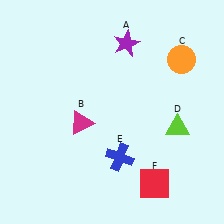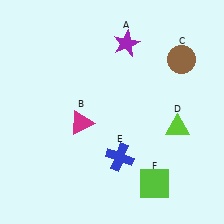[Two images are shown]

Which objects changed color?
C changed from orange to brown. F changed from red to lime.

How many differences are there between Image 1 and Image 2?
There are 2 differences between the two images.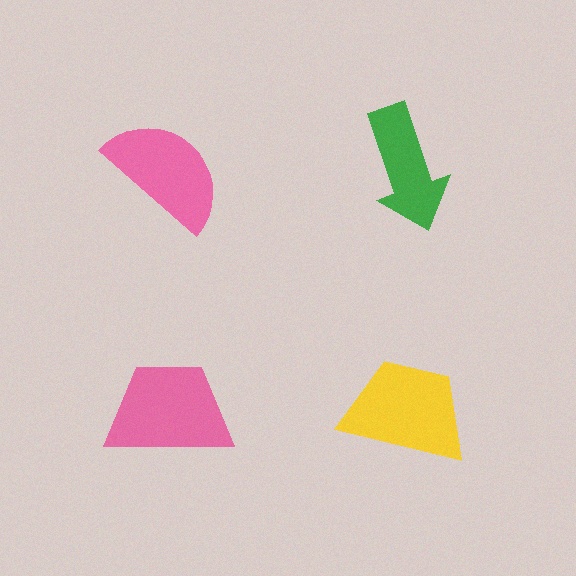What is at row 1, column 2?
A green arrow.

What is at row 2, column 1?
A pink trapezoid.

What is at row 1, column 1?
A pink semicircle.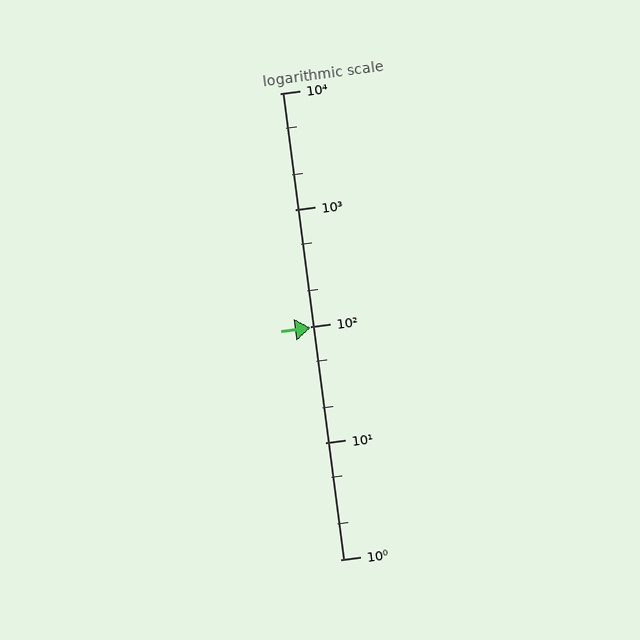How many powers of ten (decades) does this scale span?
The scale spans 4 decades, from 1 to 10000.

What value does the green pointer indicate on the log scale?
The pointer indicates approximately 97.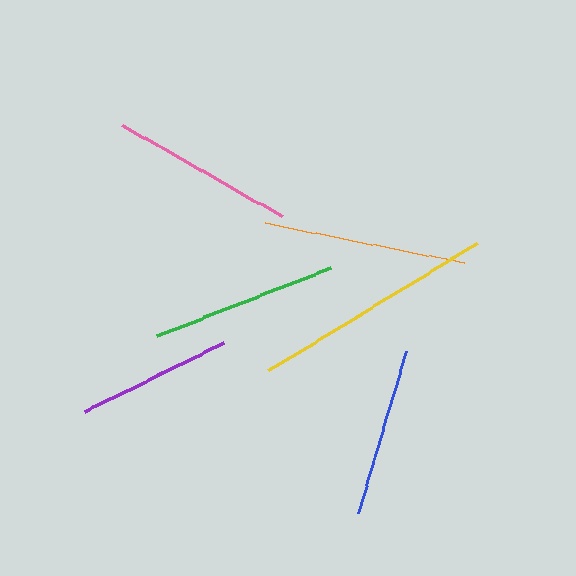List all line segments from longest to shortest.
From longest to shortest: yellow, orange, green, pink, blue, purple.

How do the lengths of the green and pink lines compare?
The green and pink lines are approximately the same length.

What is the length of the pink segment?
The pink segment is approximately 184 pixels long.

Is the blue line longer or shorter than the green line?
The green line is longer than the blue line.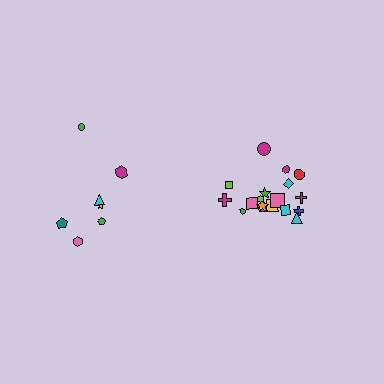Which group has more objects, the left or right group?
The right group.